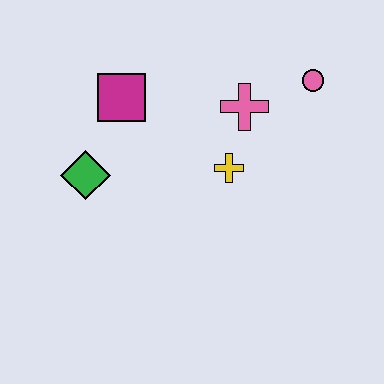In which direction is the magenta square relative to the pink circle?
The magenta square is to the left of the pink circle.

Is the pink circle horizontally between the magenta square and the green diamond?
No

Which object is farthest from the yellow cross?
The green diamond is farthest from the yellow cross.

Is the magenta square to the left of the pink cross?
Yes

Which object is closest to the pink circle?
The pink cross is closest to the pink circle.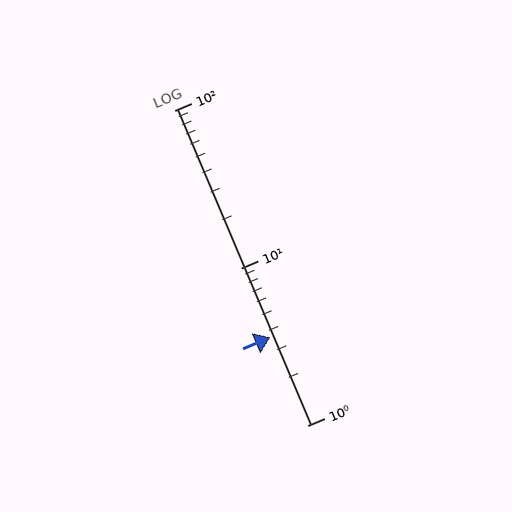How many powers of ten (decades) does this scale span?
The scale spans 2 decades, from 1 to 100.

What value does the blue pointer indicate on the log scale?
The pointer indicates approximately 3.6.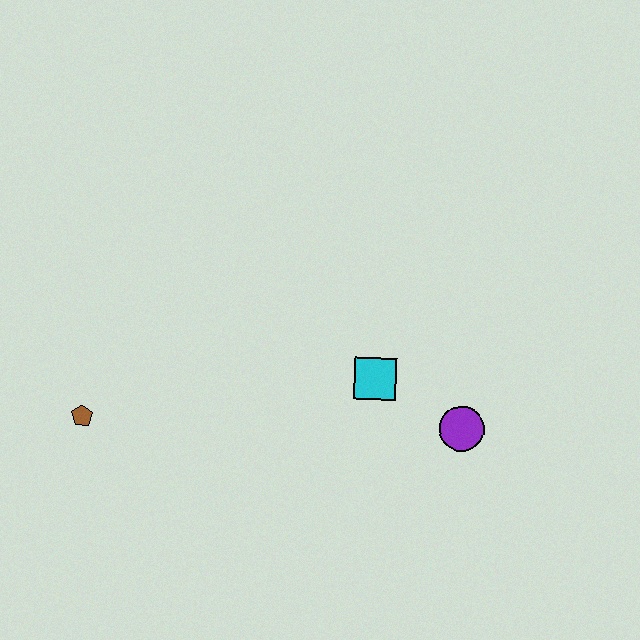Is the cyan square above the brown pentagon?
Yes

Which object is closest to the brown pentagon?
The cyan square is closest to the brown pentagon.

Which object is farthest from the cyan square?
The brown pentagon is farthest from the cyan square.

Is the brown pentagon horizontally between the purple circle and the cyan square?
No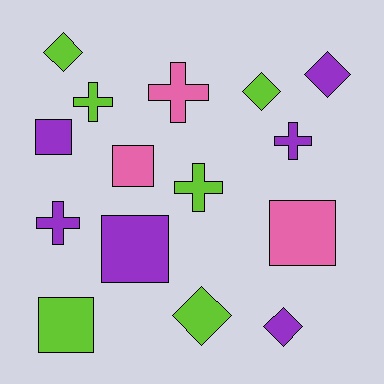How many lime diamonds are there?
There are 3 lime diamonds.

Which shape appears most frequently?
Cross, with 5 objects.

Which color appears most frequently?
Lime, with 6 objects.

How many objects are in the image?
There are 15 objects.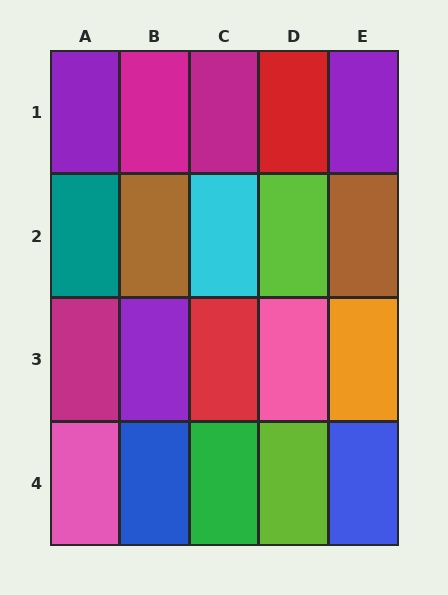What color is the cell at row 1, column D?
Red.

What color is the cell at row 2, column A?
Teal.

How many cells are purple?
3 cells are purple.